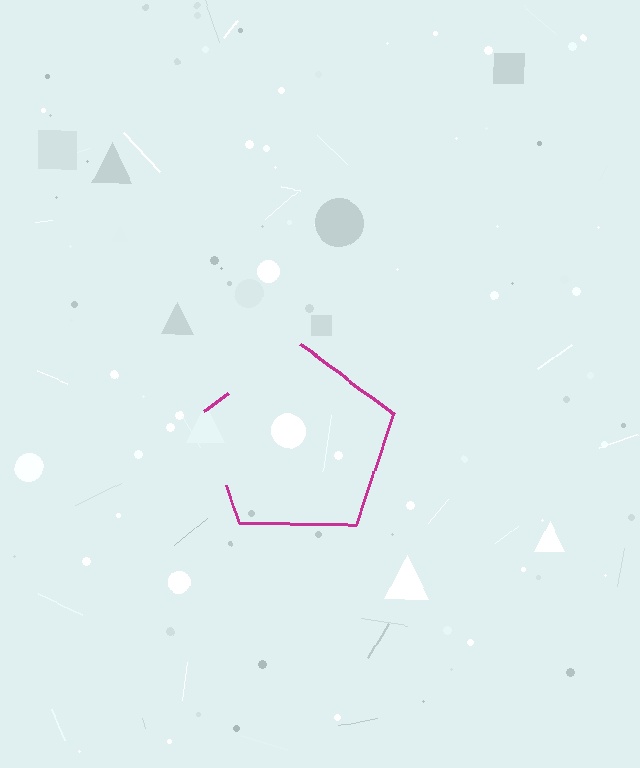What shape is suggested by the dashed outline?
The dashed outline suggests a pentagon.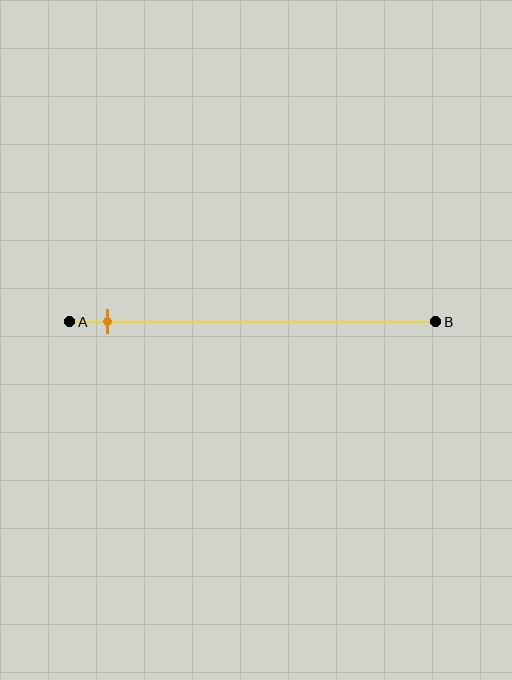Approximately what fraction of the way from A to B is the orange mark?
The orange mark is approximately 10% of the way from A to B.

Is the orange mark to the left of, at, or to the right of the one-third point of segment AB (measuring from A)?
The orange mark is to the left of the one-third point of segment AB.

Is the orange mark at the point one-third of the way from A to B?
No, the mark is at about 10% from A, not at the 33% one-third point.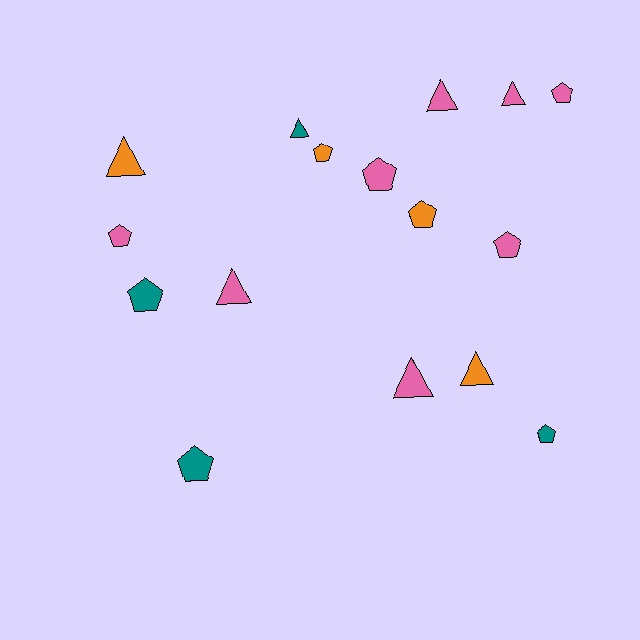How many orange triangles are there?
There are 2 orange triangles.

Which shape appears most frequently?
Pentagon, with 9 objects.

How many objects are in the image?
There are 16 objects.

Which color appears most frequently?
Pink, with 8 objects.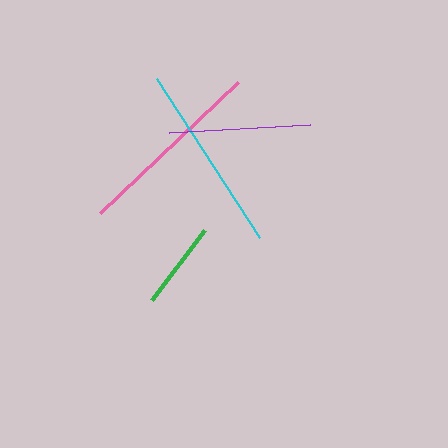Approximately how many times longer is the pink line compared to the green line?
The pink line is approximately 2.2 times the length of the green line.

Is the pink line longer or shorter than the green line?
The pink line is longer than the green line.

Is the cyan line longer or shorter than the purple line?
The cyan line is longer than the purple line.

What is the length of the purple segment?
The purple segment is approximately 141 pixels long.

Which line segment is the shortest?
The green line is the shortest at approximately 88 pixels.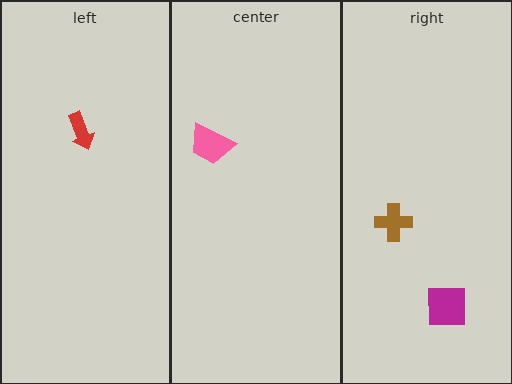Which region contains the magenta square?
The right region.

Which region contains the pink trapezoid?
The center region.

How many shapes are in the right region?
2.